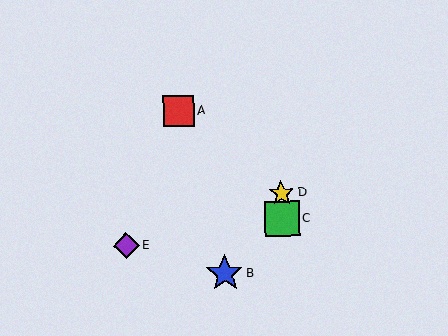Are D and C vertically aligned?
Yes, both are at x≈281.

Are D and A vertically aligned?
No, D is at x≈281 and A is at x≈179.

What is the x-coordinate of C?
Object C is at x≈282.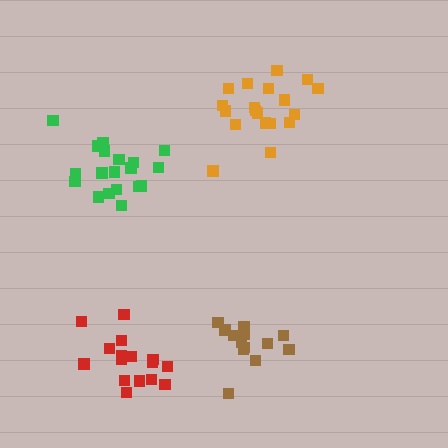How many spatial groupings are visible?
There are 4 spatial groupings.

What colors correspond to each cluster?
The clusters are colored: green, orange, red, brown.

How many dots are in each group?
Group 1: 19 dots, Group 2: 19 dots, Group 3: 16 dots, Group 4: 13 dots (67 total).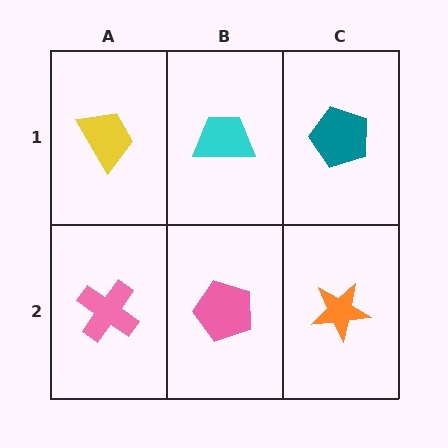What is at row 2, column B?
A pink pentagon.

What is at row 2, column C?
An orange star.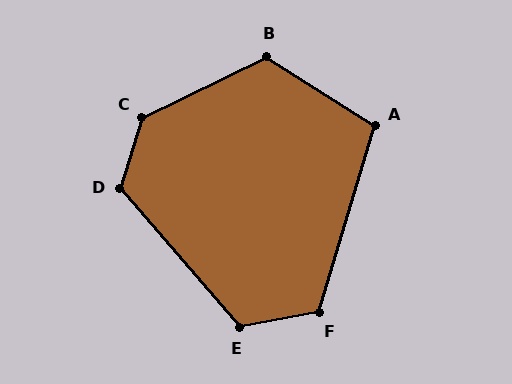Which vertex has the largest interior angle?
C, at approximately 133 degrees.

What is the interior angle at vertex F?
Approximately 117 degrees (obtuse).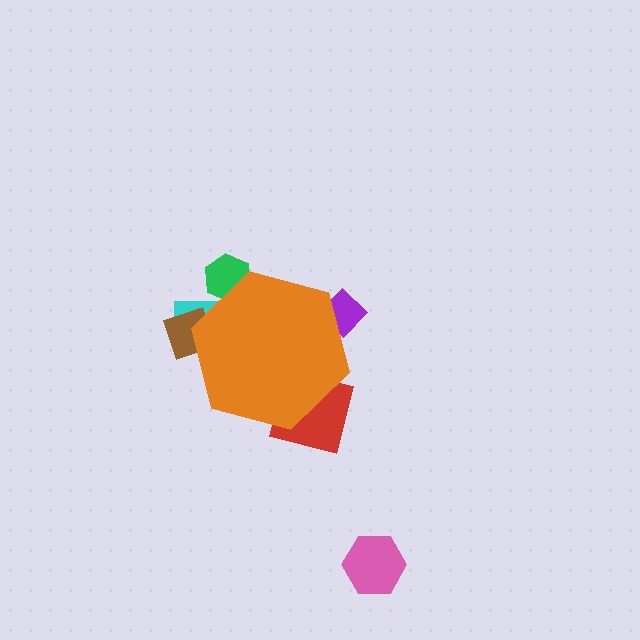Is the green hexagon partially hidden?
Yes, the green hexagon is partially hidden behind the orange hexagon.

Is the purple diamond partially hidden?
Yes, the purple diamond is partially hidden behind the orange hexagon.